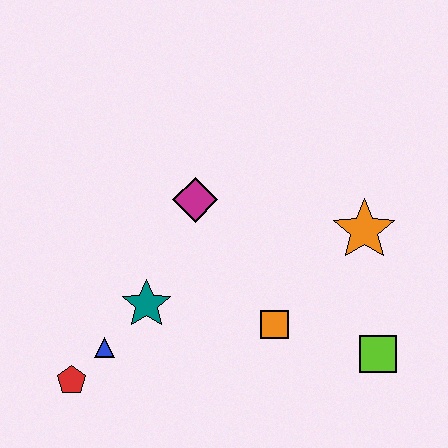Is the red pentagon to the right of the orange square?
No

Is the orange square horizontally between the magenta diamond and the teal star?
No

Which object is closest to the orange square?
The lime square is closest to the orange square.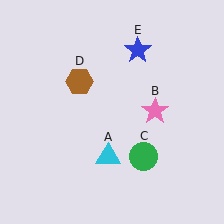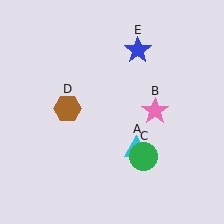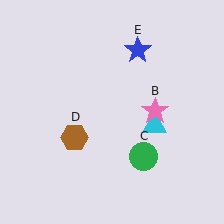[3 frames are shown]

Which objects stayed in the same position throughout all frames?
Pink star (object B) and green circle (object C) and blue star (object E) remained stationary.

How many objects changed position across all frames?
2 objects changed position: cyan triangle (object A), brown hexagon (object D).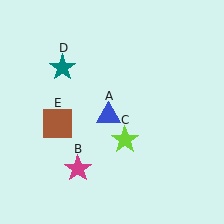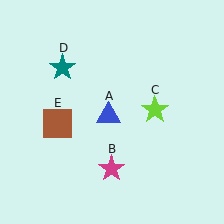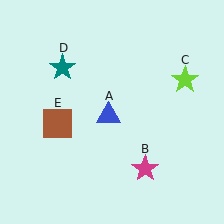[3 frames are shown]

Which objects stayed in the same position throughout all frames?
Blue triangle (object A) and teal star (object D) and brown square (object E) remained stationary.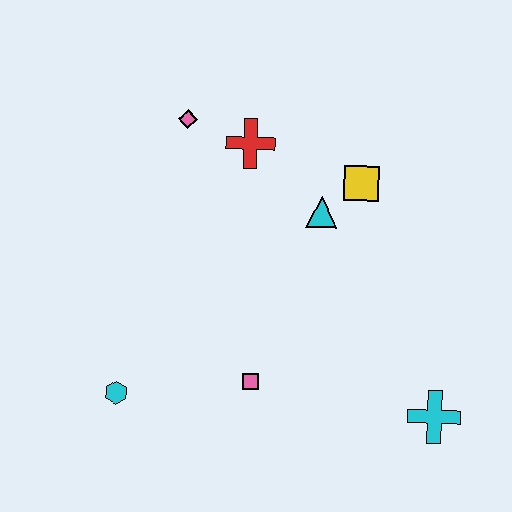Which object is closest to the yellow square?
The cyan triangle is closest to the yellow square.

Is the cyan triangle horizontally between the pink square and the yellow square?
Yes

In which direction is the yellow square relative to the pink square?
The yellow square is above the pink square.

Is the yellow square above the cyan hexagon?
Yes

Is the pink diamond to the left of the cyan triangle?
Yes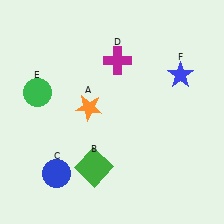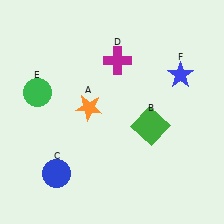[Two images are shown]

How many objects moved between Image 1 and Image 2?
1 object moved between the two images.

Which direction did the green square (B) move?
The green square (B) moved right.